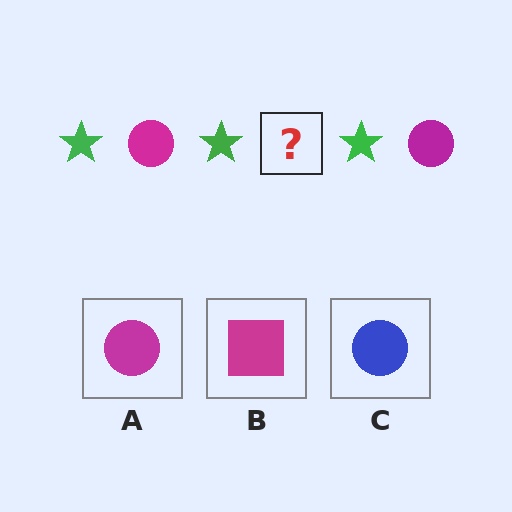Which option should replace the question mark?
Option A.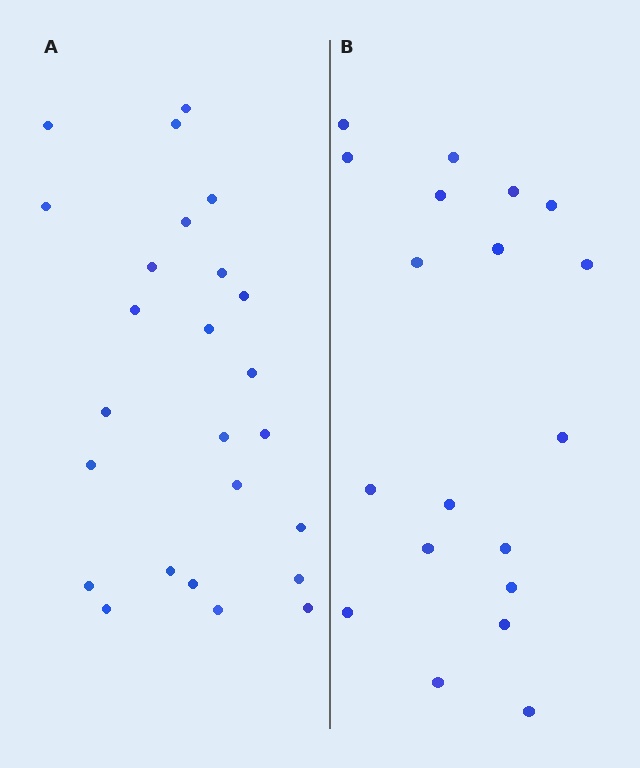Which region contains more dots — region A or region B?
Region A (the left region) has more dots.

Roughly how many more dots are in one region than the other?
Region A has about 6 more dots than region B.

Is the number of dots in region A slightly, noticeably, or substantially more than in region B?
Region A has noticeably more, but not dramatically so. The ratio is roughly 1.3 to 1.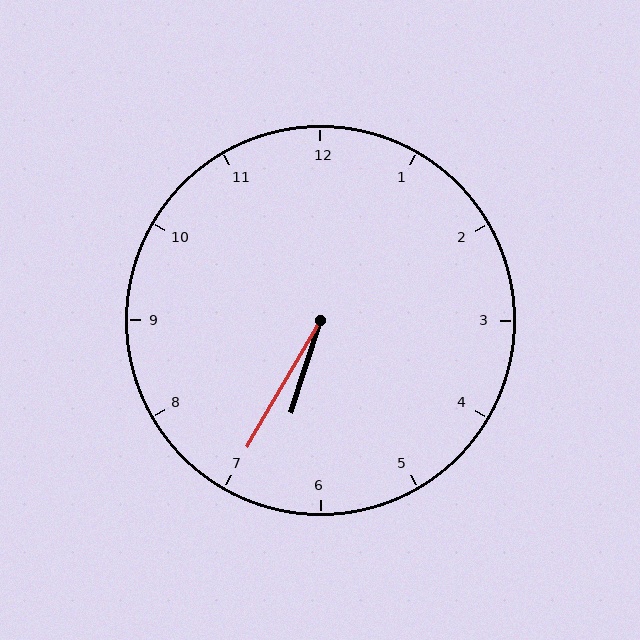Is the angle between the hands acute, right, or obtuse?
It is acute.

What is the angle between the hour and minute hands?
Approximately 12 degrees.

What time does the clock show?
6:35.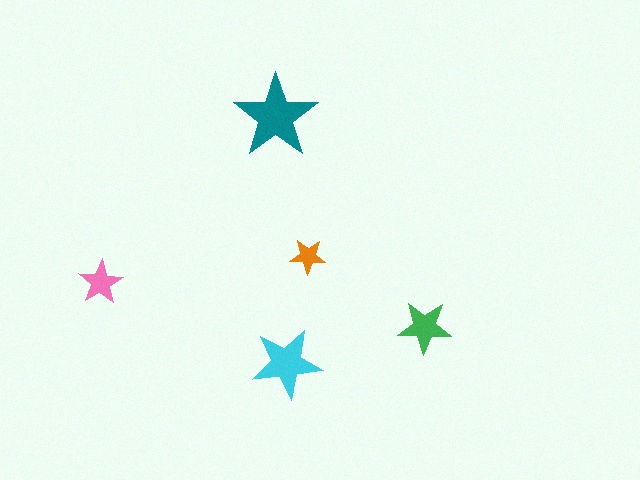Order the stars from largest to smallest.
the teal one, the cyan one, the green one, the pink one, the orange one.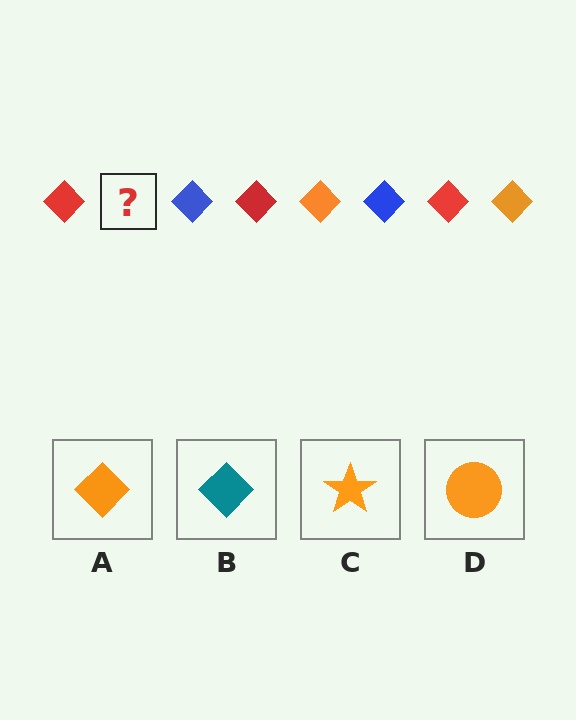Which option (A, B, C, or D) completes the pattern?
A.